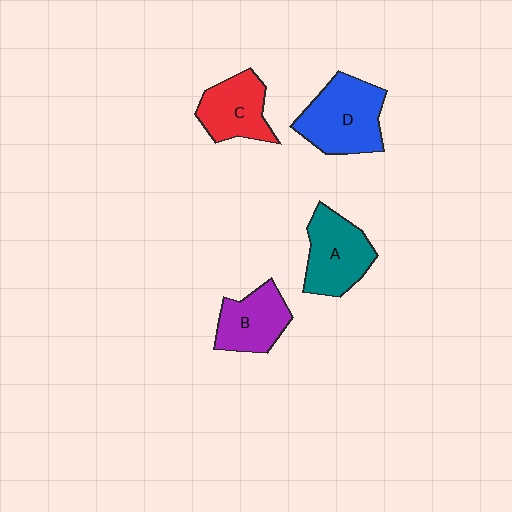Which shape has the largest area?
Shape D (blue).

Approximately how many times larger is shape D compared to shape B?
Approximately 1.4 times.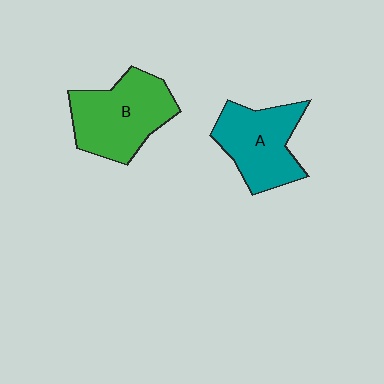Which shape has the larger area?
Shape B (green).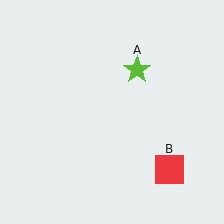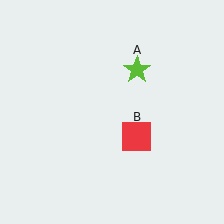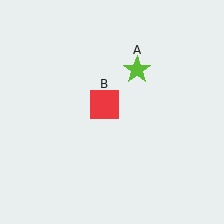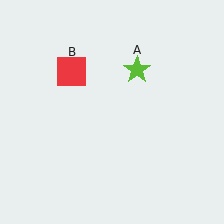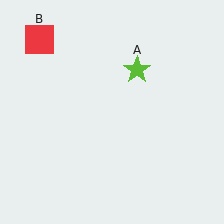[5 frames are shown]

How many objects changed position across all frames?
1 object changed position: red square (object B).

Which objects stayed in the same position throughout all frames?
Lime star (object A) remained stationary.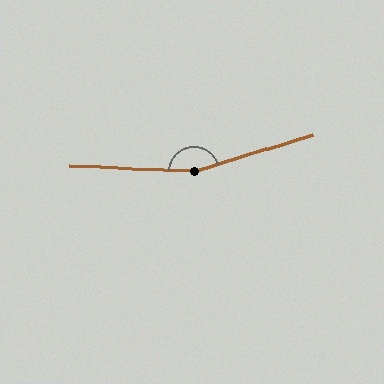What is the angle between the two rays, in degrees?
Approximately 160 degrees.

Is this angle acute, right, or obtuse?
It is obtuse.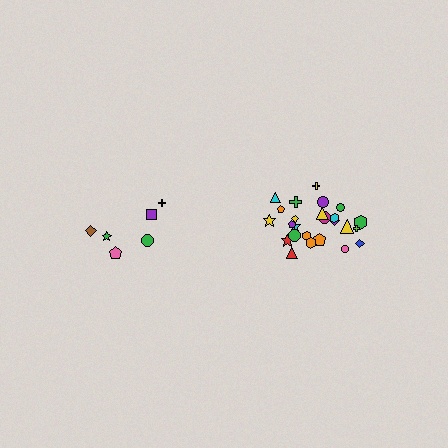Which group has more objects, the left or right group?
The right group.